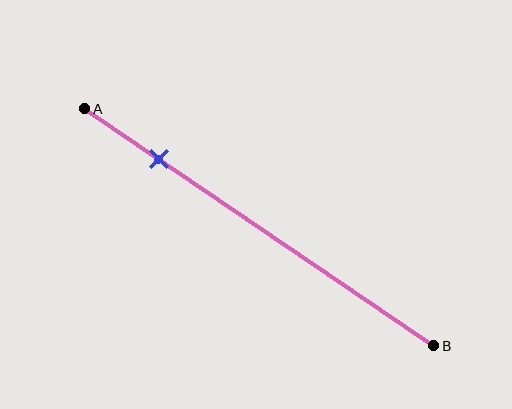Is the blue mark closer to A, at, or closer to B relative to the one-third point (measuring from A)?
The blue mark is closer to point A than the one-third point of segment AB.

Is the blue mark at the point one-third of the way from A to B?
No, the mark is at about 20% from A, not at the 33% one-third point.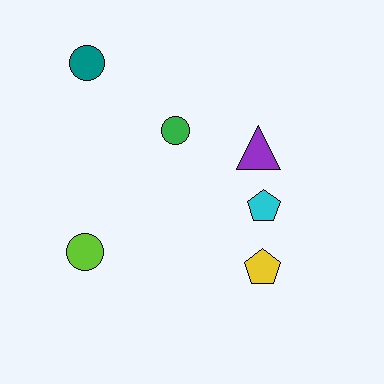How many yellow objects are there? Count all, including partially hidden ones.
There is 1 yellow object.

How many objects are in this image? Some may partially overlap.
There are 6 objects.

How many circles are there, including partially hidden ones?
There are 3 circles.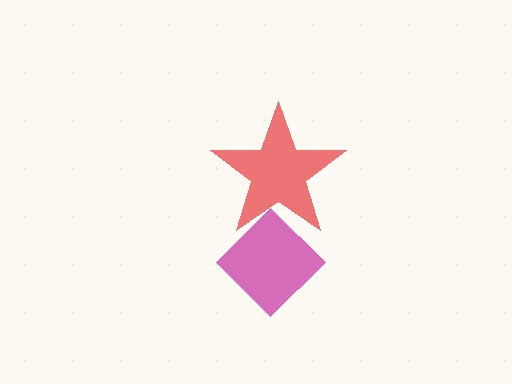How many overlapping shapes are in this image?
There are 2 overlapping shapes in the image.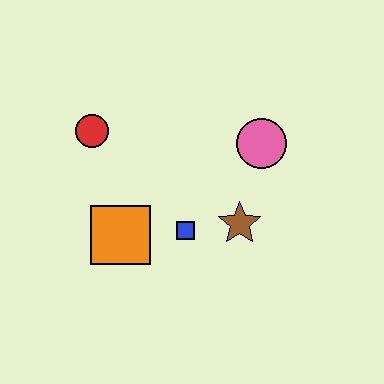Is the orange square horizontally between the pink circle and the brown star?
No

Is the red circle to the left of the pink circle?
Yes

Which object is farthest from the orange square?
The pink circle is farthest from the orange square.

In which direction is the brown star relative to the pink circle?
The brown star is below the pink circle.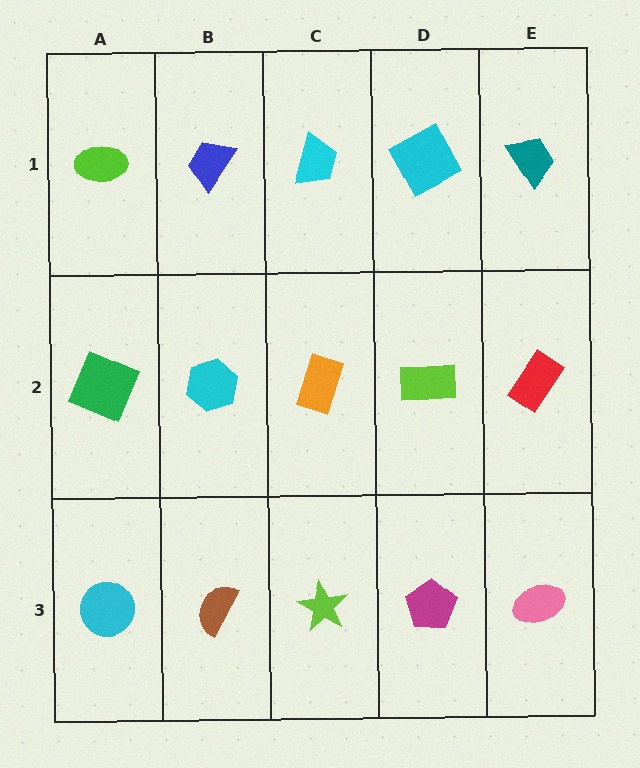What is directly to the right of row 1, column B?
A cyan trapezoid.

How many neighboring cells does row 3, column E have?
2.